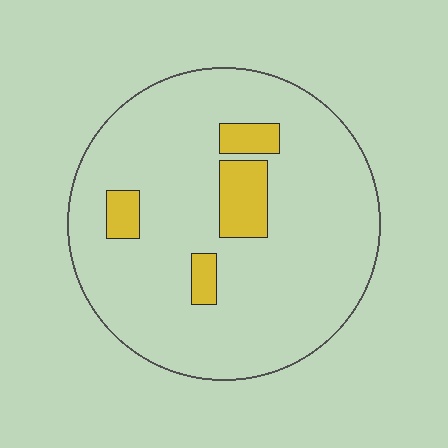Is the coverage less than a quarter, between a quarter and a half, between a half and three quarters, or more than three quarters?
Less than a quarter.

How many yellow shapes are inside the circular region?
4.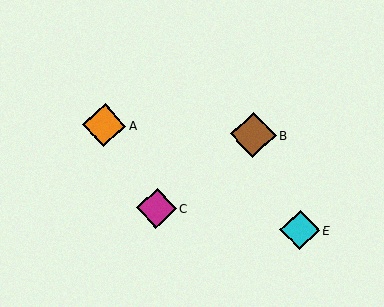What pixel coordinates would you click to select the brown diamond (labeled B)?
Click at (253, 135) to select the brown diamond B.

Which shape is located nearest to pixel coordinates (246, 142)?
The brown diamond (labeled B) at (253, 135) is nearest to that location.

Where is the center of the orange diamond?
The center of the orange diamond is at (104, 125).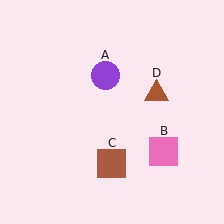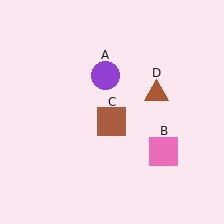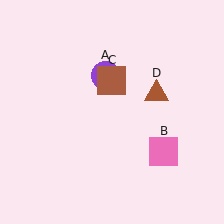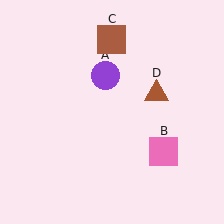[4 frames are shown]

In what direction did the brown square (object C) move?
The brown square (object C) moved up.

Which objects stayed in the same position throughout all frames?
Purple circle (object A) and pink square (object B) and brown triangle (object D) remained stationary.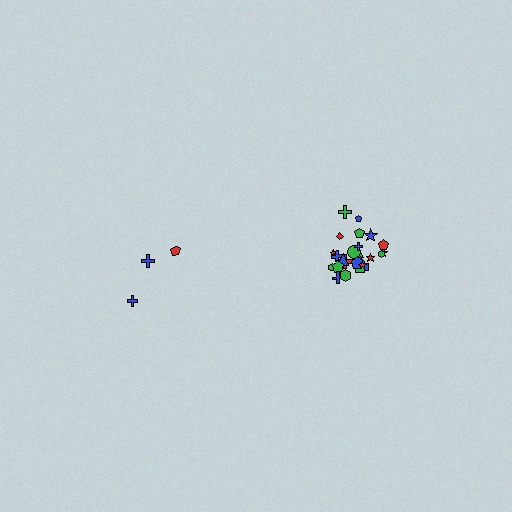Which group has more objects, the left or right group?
The right group.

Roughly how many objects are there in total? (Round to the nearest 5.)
Roughly 30 objects in total.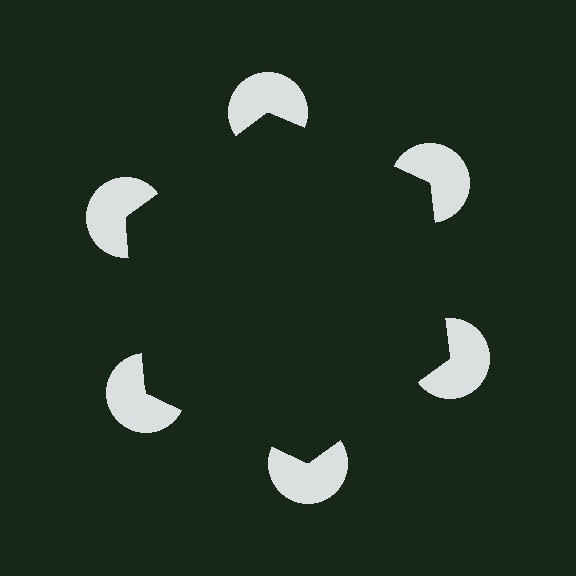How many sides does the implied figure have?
6 sides.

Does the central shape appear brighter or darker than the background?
It typically appears slightly darker than the background, even though no actual brightness change is drawn.